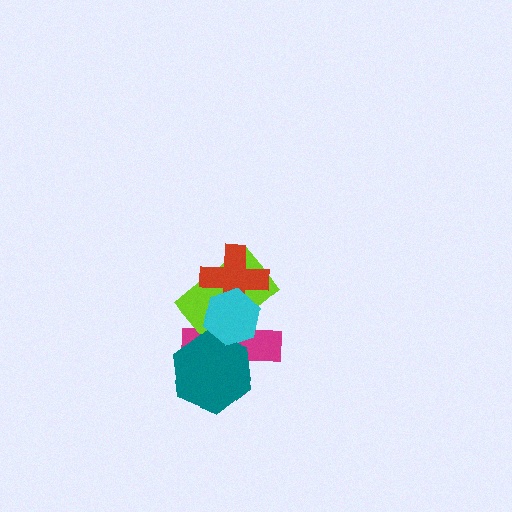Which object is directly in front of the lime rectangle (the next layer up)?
The red cross is directly in front of the lime rectangle.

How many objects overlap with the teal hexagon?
3 objects overlap with the teal hexagon.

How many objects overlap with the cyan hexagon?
4 objects overlap with the cyan hexagon.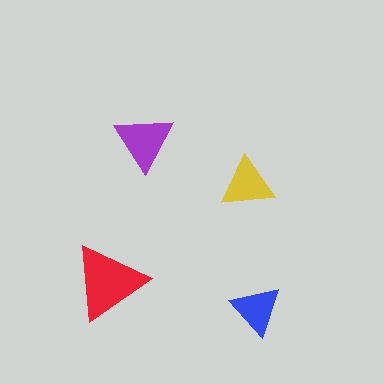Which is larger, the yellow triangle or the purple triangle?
The purple one.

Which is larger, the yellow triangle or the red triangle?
The red one.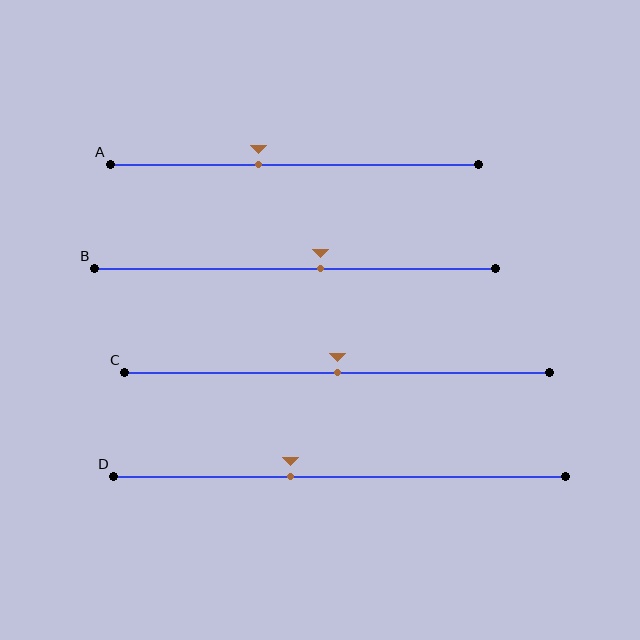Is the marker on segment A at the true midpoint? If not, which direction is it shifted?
No, the marker on segment A is shifted to the left by about 10% of the segment length.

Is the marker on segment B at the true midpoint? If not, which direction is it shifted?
No, the marker on segment B is shifted to the right by about 6% of the segment length.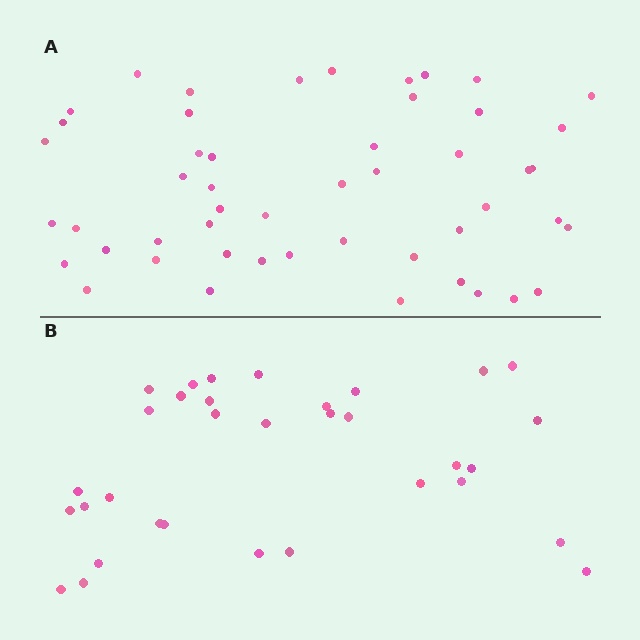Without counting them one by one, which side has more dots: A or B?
Region A (the top region) has more dots.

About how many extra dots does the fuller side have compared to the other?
Region A has approximately 15 more dots than region B.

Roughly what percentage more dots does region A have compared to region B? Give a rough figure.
About 50% more.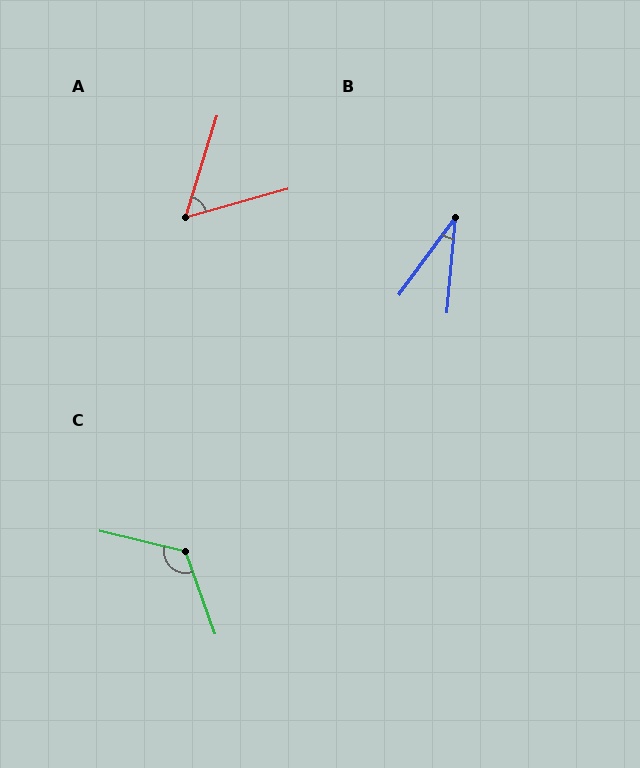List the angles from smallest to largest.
B (31°), A (57°), C (123°).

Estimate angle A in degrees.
Approximately 57 degrees.